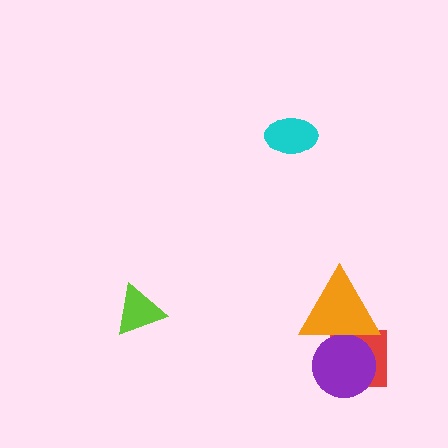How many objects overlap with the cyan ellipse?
0 objects overlap with the cyan ellipse.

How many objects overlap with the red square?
2 objects overlap with the red square.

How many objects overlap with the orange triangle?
2 objects overlap with the orange triangle.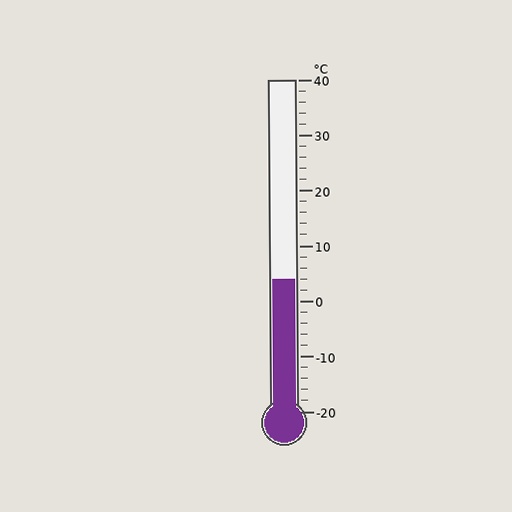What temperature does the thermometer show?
The thermometer shows approximately 4°C.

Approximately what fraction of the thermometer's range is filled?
The thermometer is filled to approximately 40% of its range.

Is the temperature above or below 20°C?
The temperature is below 20°C.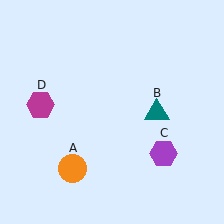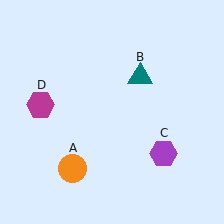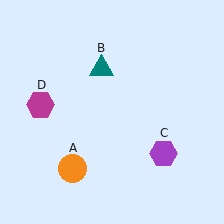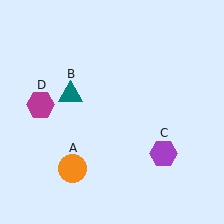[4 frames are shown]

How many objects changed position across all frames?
1 object changed position: teal triangle (object B).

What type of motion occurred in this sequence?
The teal triangle (object B) rotated counterclockwise around the center of the scene.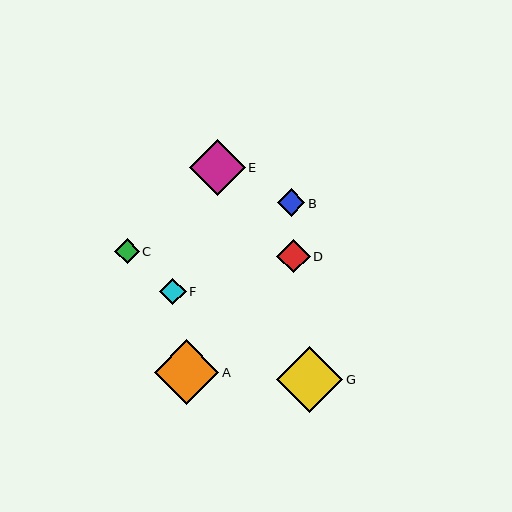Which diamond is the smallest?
Diamond C is the smallest with a size of approximately 25 pixels.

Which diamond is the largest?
Diamond G is the largest with a size of approximately 66 pixels.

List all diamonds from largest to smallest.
From largest to smallest: G, A, E, D, B, F, C.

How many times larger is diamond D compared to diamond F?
Diamond D is approximately 1.3 times the size of diamond F.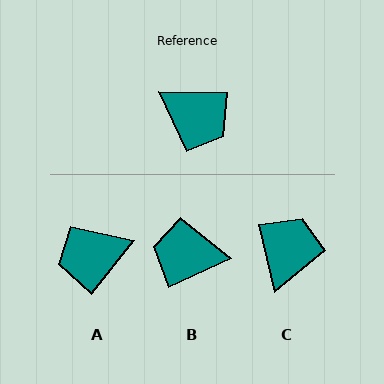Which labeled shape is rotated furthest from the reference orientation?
B, about 155 degrees away.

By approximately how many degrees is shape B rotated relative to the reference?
Approximately 155 degrees clockwise.